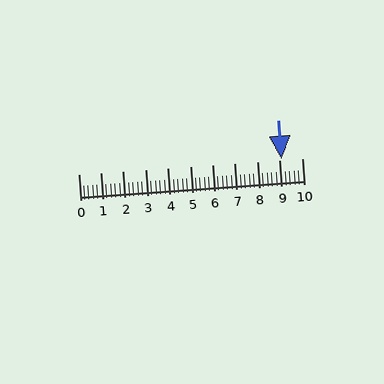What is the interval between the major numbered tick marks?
The major tick marks are spaced 1 units apart.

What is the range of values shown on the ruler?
The ruler shows values from 0 to 10.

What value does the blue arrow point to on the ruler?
The blue arrow points to approximately 9.1.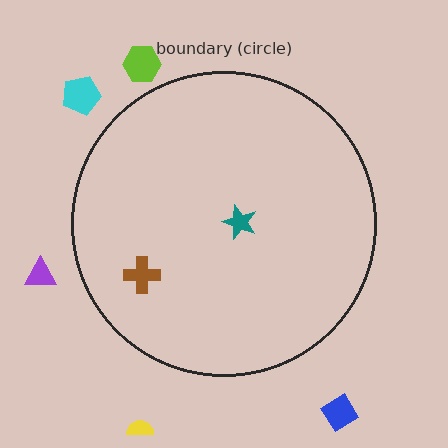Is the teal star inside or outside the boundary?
Inside.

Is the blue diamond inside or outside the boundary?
Outside.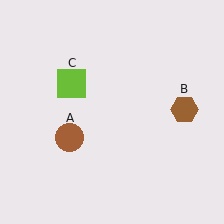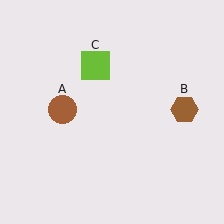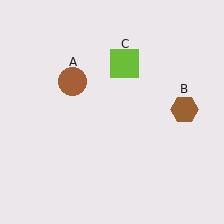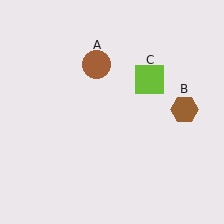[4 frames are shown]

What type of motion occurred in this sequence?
The brown circle (object A), lime square (object C) rotated clockwise around the center of the scene.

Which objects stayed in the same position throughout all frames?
Brown hexagon (object B) remained stationary.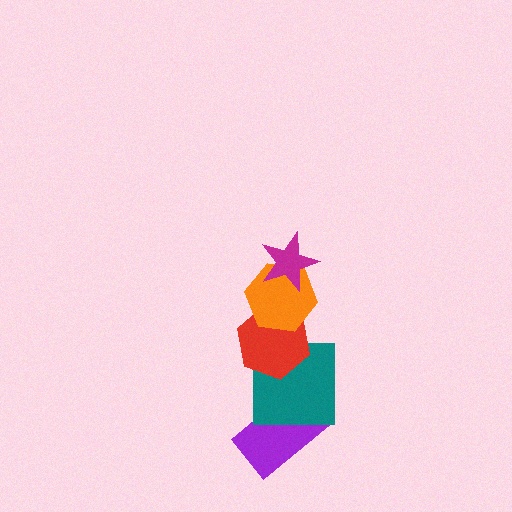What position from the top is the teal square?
The teal square is 4th from the top.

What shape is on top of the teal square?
The red hexagon is on top of the teal square.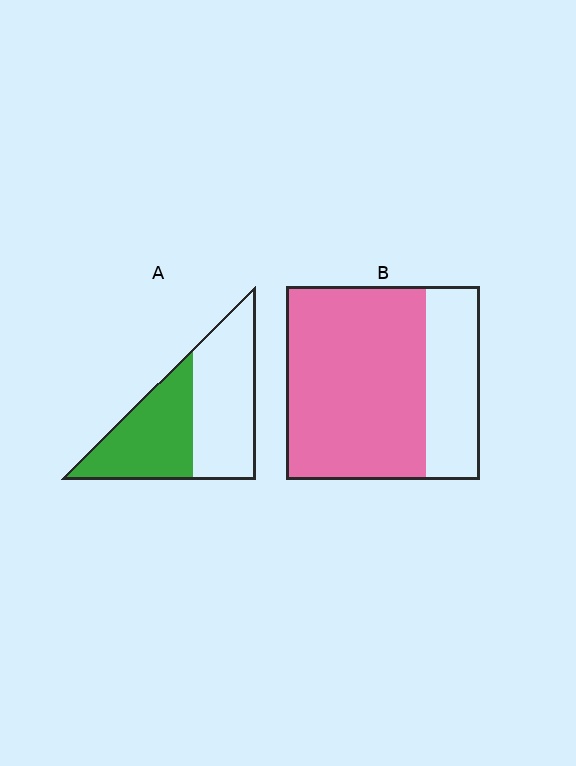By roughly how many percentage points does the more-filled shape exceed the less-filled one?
By roughly 25 percentage points (B over A).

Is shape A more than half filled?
No.